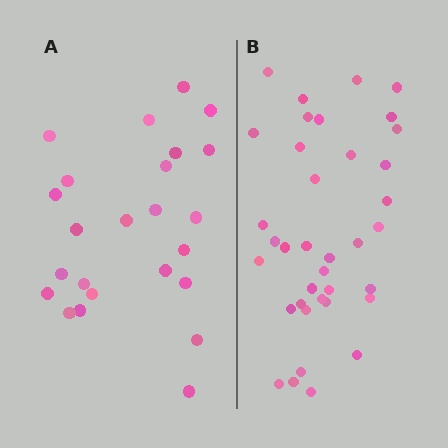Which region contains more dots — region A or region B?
Region B (the right region) has more dots.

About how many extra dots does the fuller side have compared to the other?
Region B has approximately 15 more dots than region A.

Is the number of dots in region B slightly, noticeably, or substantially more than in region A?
Region B has substantially more. The ratio is roughly 1.5 to 1.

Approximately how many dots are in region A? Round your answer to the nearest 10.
About 20 dots. (The exact count is 24, which rounds to 20.)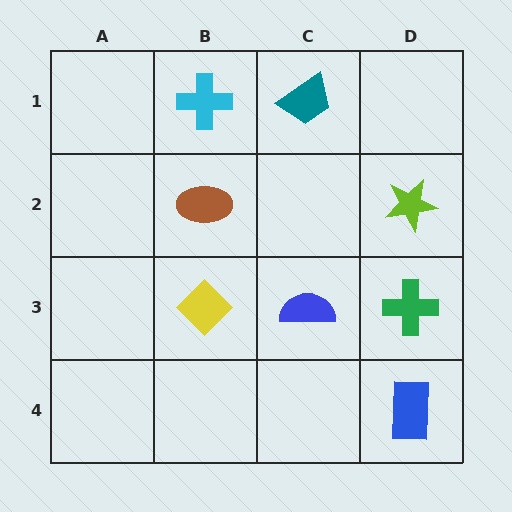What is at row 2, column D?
A lime star.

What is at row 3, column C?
A blue semicircle.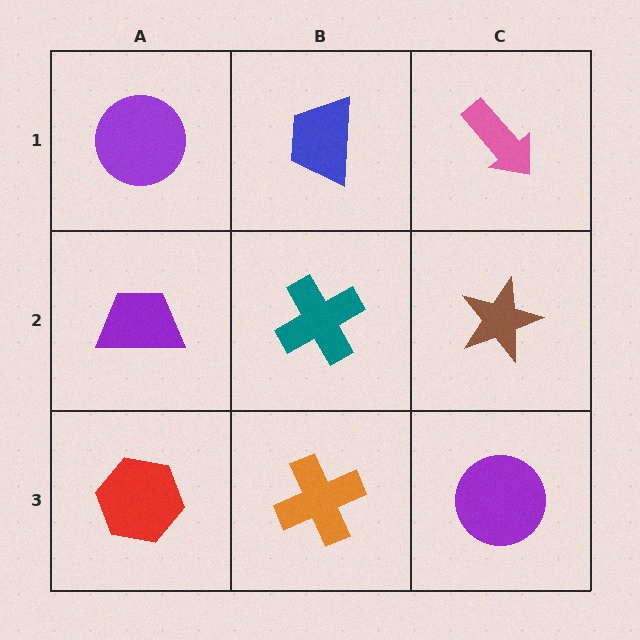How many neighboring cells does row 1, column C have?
2.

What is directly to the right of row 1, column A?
A blue trapezoid.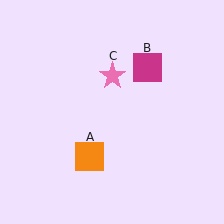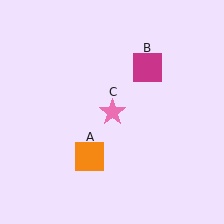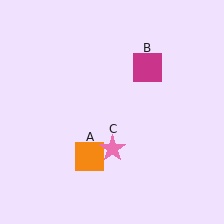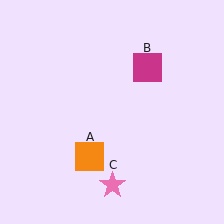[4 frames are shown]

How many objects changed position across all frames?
1 object changed position: pink star (object C).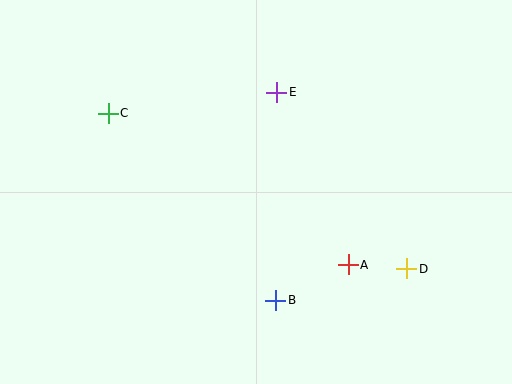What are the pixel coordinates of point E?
Point E is at (277, 92).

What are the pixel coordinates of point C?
Point C is at (108, 113).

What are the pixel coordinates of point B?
Point B is at (276, 300).